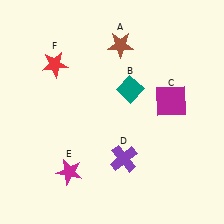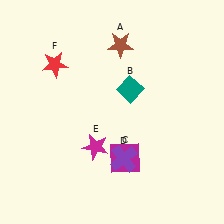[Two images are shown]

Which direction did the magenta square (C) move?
The magenta square (C) moved down.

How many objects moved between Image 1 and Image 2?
2 objects moved between the two images.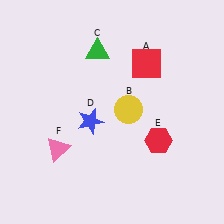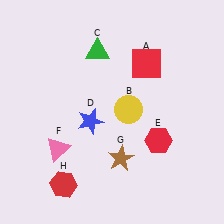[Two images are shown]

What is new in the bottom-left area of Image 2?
A red hexagon (H) was added in the bottom-left area of Image 2.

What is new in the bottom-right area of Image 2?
A brown star (G) was added in the bottom-right area of Image 2.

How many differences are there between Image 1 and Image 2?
There are 2 differences between the two images.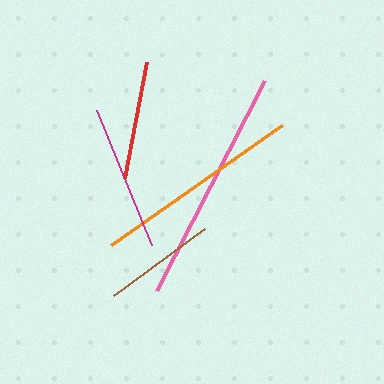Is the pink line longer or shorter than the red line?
The pink line is longer than the red line.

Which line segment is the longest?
The pink line is the longest at approximately 235 pixels.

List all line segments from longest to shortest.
From longest to shortest: pink, orange, magenta, red, brown.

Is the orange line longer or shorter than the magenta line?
The orange line is longer than the magenta line.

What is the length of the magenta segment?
The magenta segment is approximately 146 pixels long.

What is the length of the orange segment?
The orange segment is approximately 209 pixels long.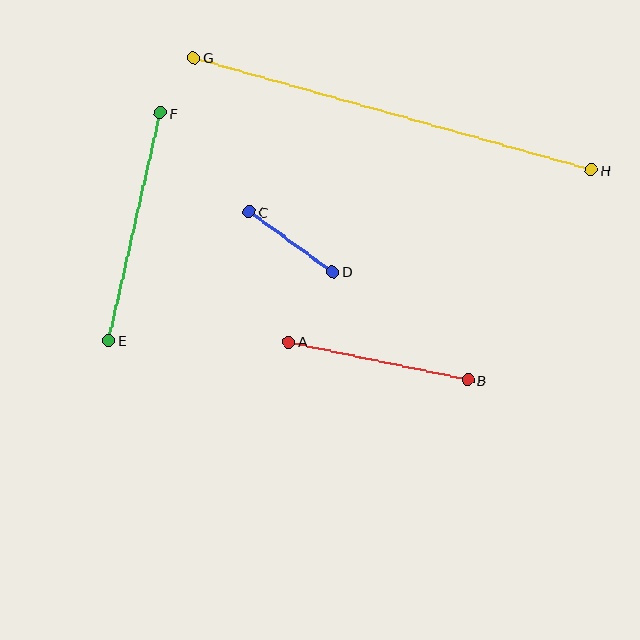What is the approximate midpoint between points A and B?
The midpoint is at approximately (378, 361) pixels.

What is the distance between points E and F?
The distance is approximately 234 pixels.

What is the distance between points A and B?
The distance is approximately 183 pixels.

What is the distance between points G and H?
The distance is approximately 413 pixels.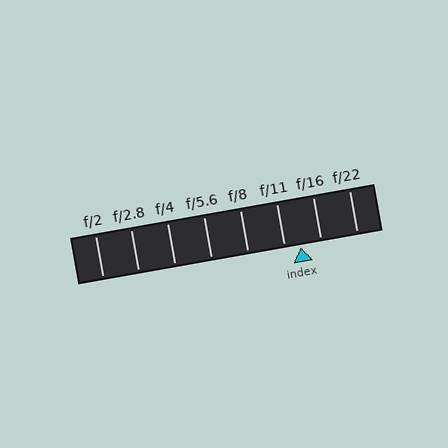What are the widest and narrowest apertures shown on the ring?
The widest aperture shown is f/2 and the narrowest is f/22.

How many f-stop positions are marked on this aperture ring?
There are 8 f-stop positions marked.